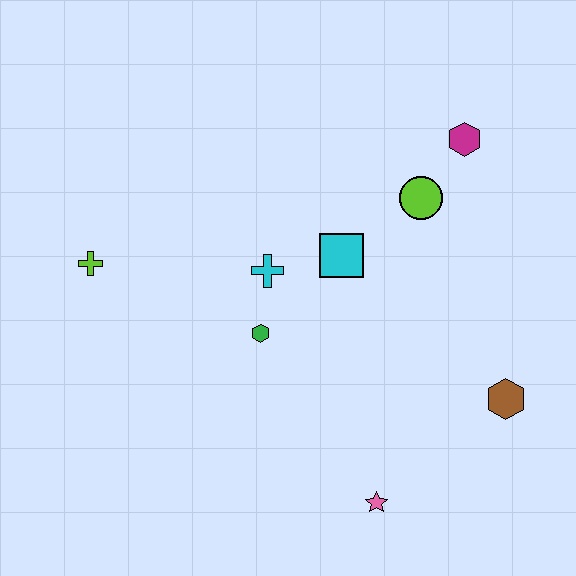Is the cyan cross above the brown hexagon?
Yes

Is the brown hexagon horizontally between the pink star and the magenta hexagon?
No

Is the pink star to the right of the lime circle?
No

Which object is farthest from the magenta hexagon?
The lime cross is farthest from the magenta hexagon.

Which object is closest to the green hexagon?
The cyan cross is closest to the green hexagon.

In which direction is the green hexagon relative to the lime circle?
The green hexagon is to the left of the lime circle.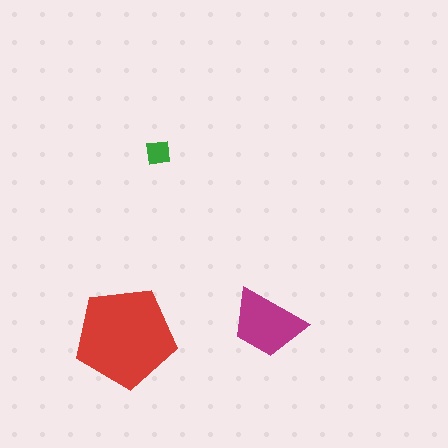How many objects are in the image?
There are 3 objects in the image.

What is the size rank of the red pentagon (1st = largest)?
1st.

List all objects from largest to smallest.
The red pentagon, the magenta trapezoid, the green square.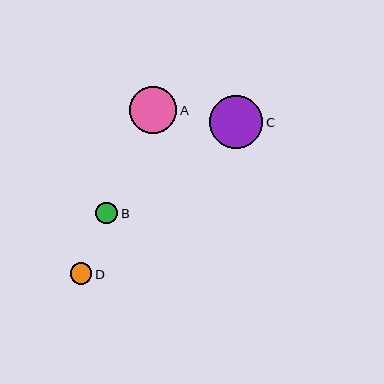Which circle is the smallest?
Circle D is the smallest with a size of approximately 22 pixels.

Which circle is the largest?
Circle C is the largest with a size of approximately 53 pixels.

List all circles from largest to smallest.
From largest to smallest: C, A, B, D.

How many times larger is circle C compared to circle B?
Circle C is approximately 2.4 times the size of circle B.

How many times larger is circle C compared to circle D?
Circle C is approximately 2.4 times the size of circle D.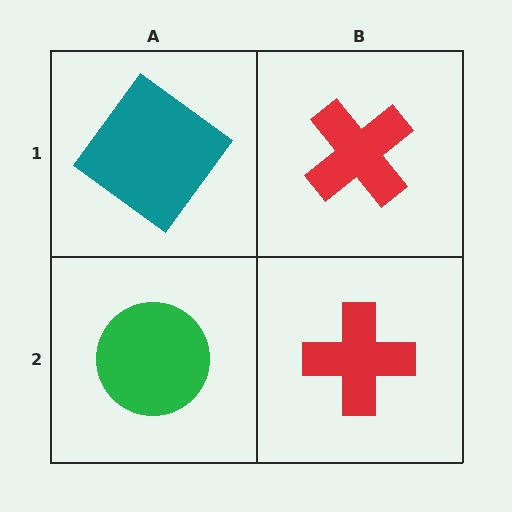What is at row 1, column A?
A teal diamond.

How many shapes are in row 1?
2 shapes.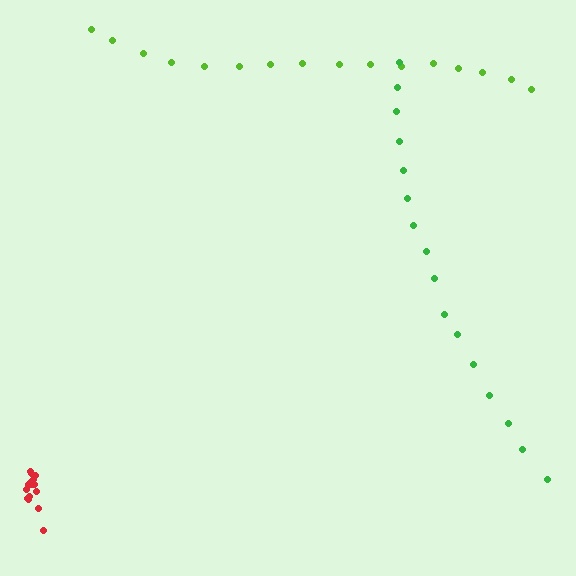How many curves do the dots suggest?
There are 3 distinct paths.